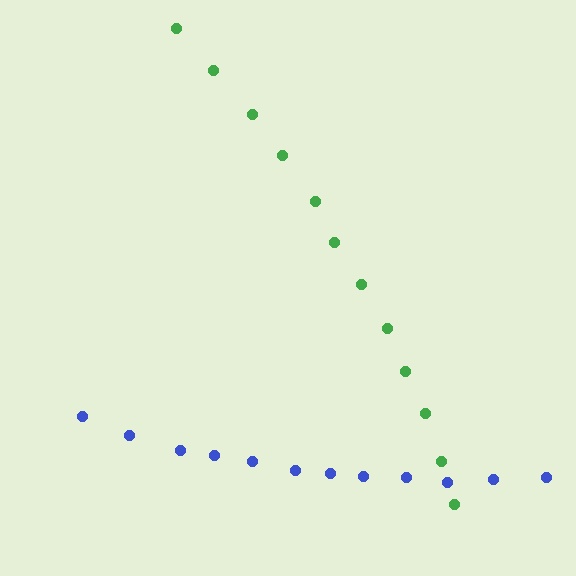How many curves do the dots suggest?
There are 2 distinct paths.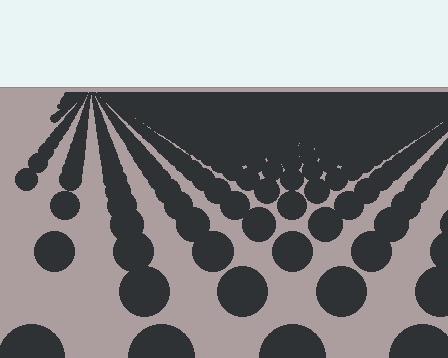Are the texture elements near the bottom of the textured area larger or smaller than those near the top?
Larger. Near the bottom, elements are closer to the viewer and appear at a bigger on-screen size.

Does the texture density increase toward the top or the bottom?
Density increases toward the top.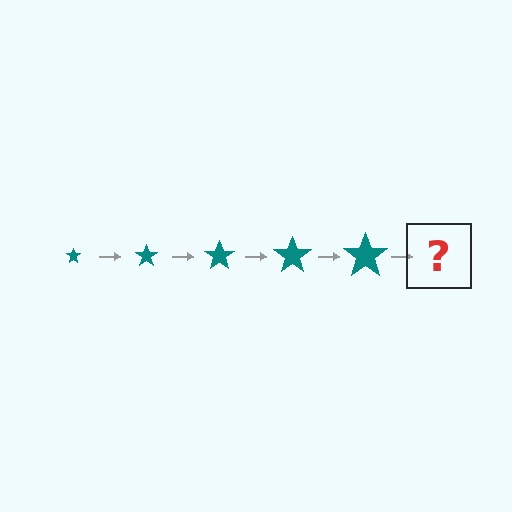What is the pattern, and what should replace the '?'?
The pattern is that the star gets progressively larger each step. The '?' should be a teal star, larger than the previous one.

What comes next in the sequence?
The next element should be a teal star, larger than the previous one.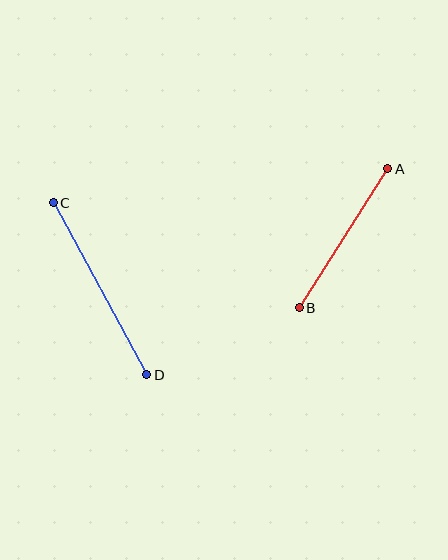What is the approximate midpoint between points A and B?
The midpoint is at approximately (343, 238) pixels.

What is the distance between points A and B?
The distance is approximately 165 pixels.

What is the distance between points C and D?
The distance is approximately 196 pixels.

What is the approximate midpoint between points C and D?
The midpoint is at approximately (100, 289) pixels.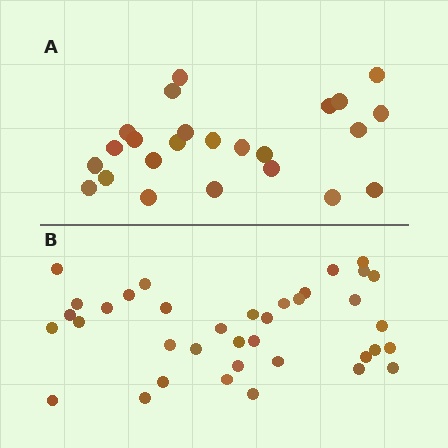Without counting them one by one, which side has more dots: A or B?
Region B (the bottom region) has more dots.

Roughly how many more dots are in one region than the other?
Region B has approximately 15 more dots than region A.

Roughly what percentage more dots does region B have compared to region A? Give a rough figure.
About 55% more.